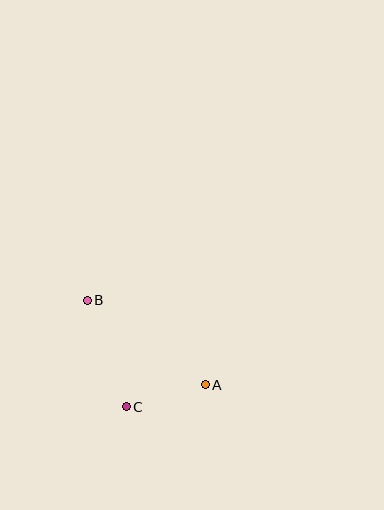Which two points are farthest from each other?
Points A and B are farthest from each other.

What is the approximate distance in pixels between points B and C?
The distance between B and C is approximately 113 pixels.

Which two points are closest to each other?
Points A and C are closest to each other.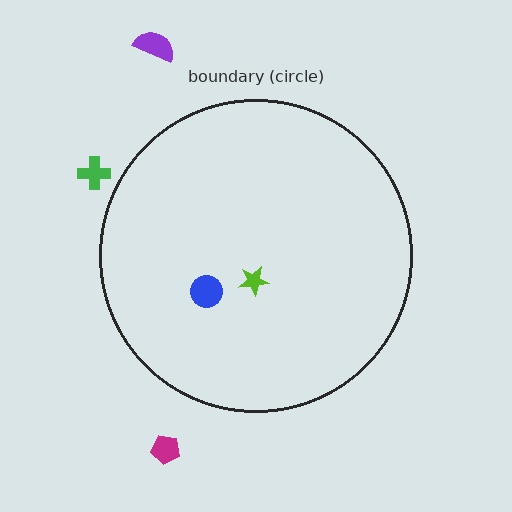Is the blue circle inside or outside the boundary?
Inside.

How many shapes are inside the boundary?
2 inside, 3 outside.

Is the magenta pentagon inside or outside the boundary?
Outside.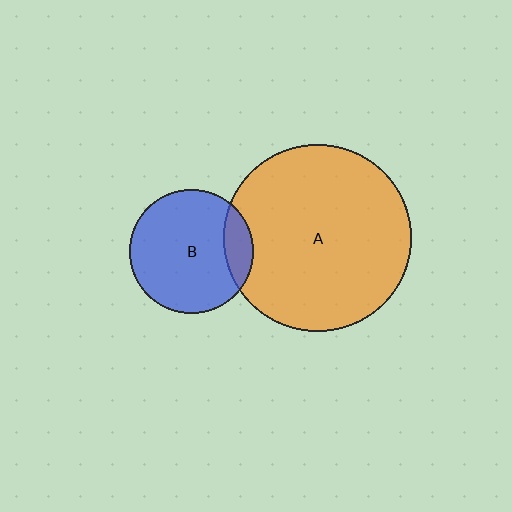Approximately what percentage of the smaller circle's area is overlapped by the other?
Approximately 15%.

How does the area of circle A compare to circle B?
Approximately 2.3 times.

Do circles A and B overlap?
Yes.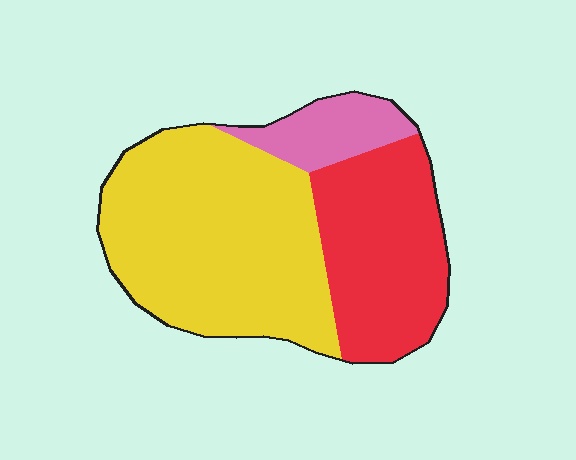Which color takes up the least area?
Pink, at roughly 10%.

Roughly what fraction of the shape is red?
Red takes up between a quarter and a half of the shape.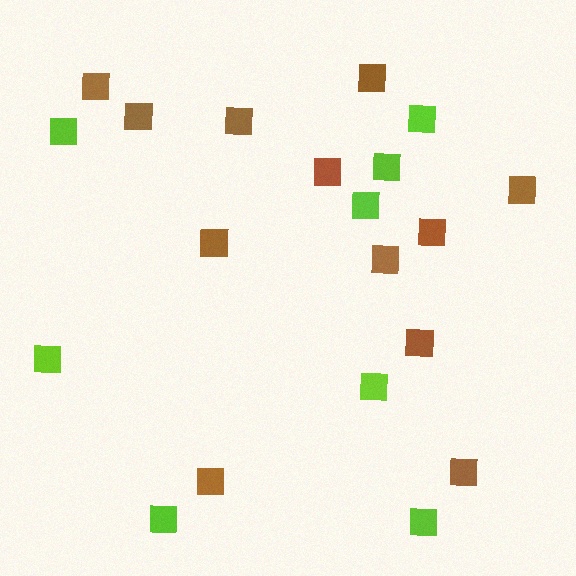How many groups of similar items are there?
There are 2 groups: one group of lime squares (8) and one group of brown squares (12).